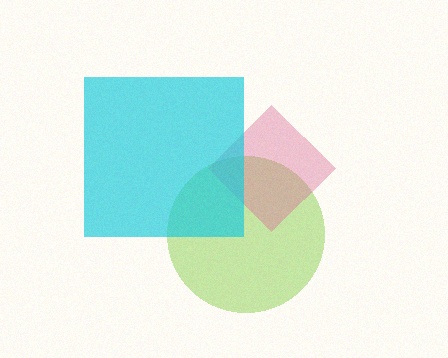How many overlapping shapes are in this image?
There are 3 overlapping shapes in the image.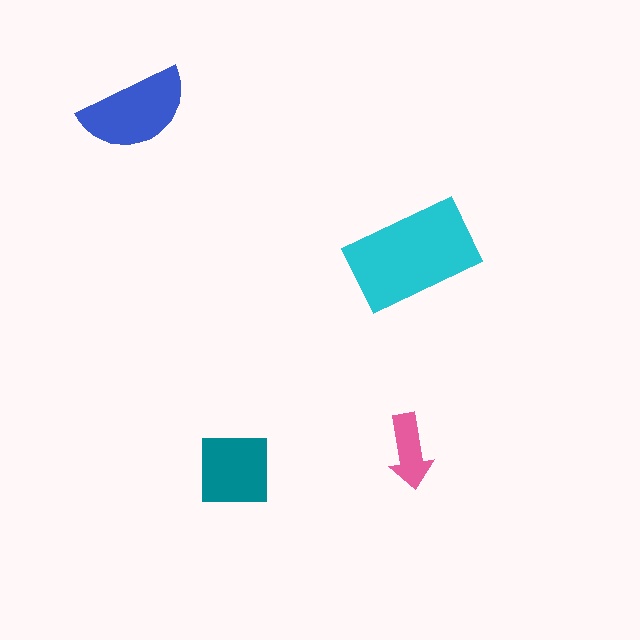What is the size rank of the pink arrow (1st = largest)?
4th.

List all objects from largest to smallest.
The cyan rectangle, the blue semicircle, the teal square, the pink arrow.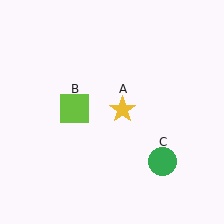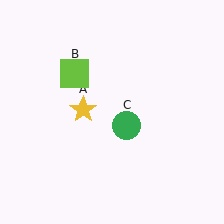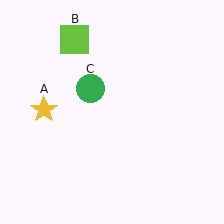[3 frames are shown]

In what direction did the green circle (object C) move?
The green circle (object C) moved up and to the left.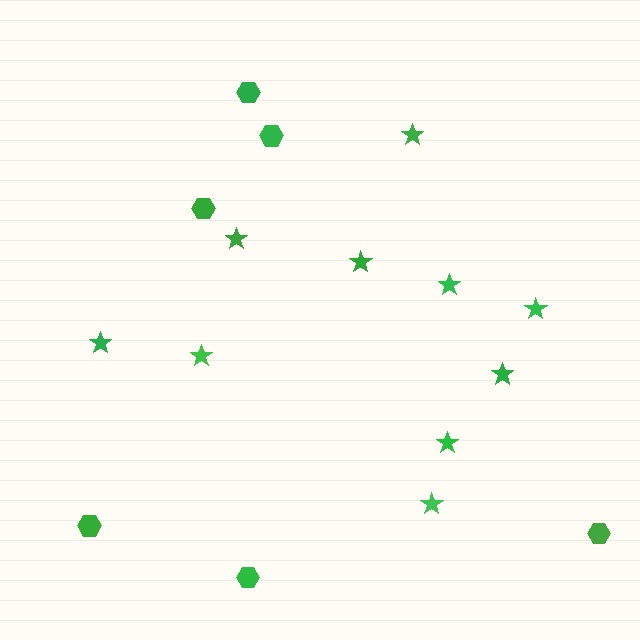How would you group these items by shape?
There are 2 groups: one group of hexagons (6) and one group of stars (10).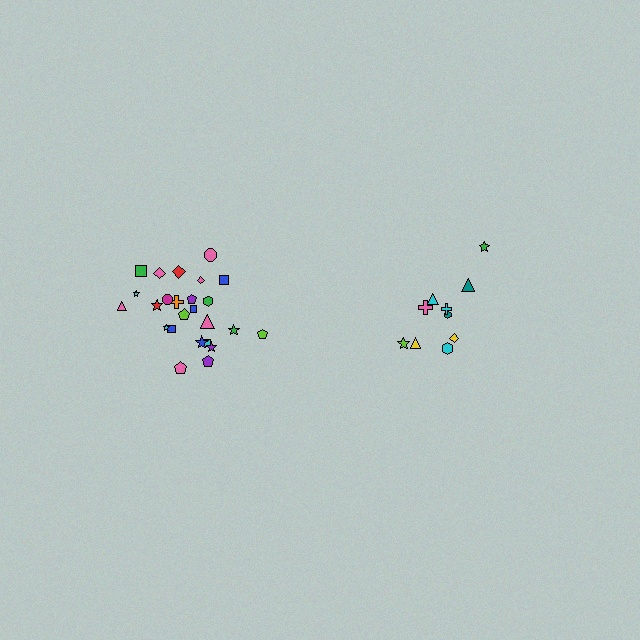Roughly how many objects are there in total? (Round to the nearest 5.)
Roughly 35 objects in total.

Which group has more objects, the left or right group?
The left group.